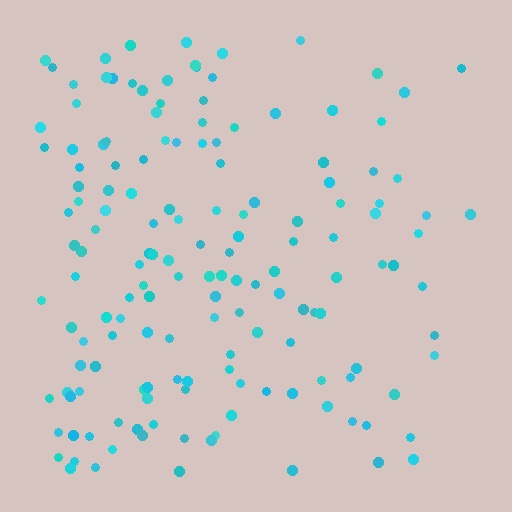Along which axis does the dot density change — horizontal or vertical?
Horizontal.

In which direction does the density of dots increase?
From right to left, with the left side densest.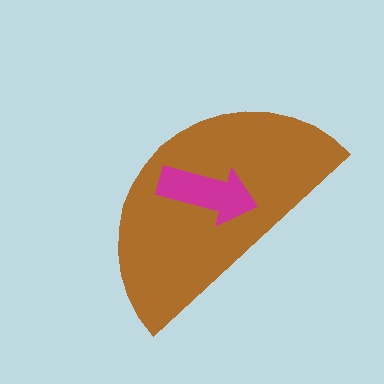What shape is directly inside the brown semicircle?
The magenta arrow.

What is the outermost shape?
The brown semicircle.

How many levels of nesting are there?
2.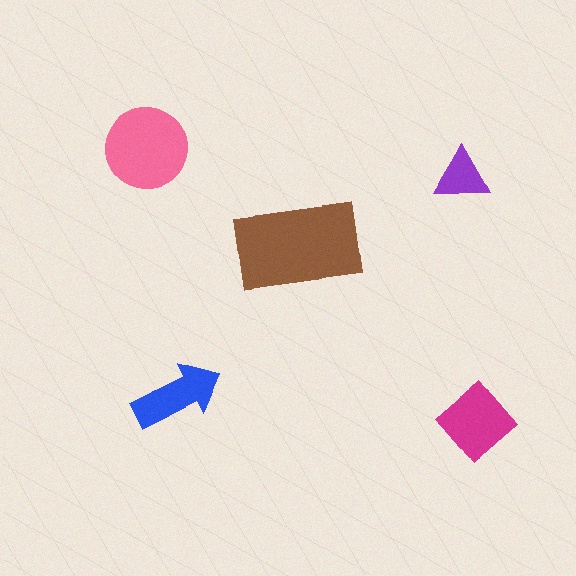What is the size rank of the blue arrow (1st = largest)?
4th.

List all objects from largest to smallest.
The brown rectangle, the pink circle, the magenta diamond, the blue arrow, the purple triangle.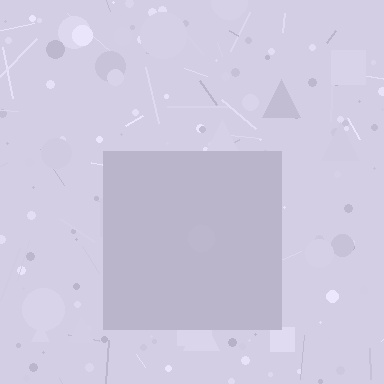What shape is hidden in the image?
A square is hidden in the image.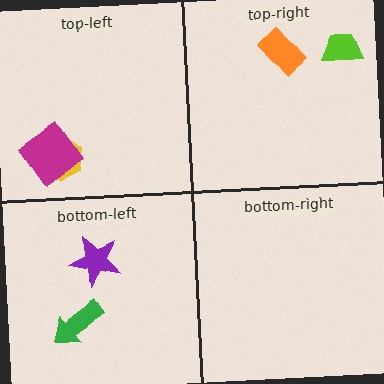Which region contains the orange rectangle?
The top-right region.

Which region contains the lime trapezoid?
The top-right region.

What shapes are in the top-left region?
The yellow hexagon, the magenta diamond.